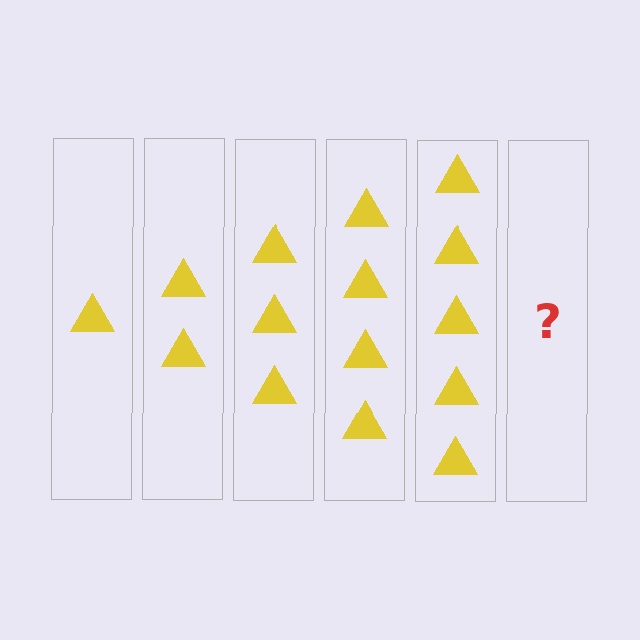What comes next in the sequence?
The next element should be 6 triangles.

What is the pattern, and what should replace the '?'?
The pattern is that each step adds one more triangle. The '?' should be 6 triangles.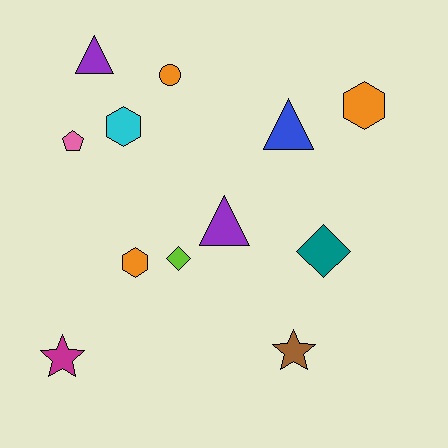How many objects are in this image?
There are 12 objects.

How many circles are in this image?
There is 1 circle.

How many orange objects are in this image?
There are 3 orange objects.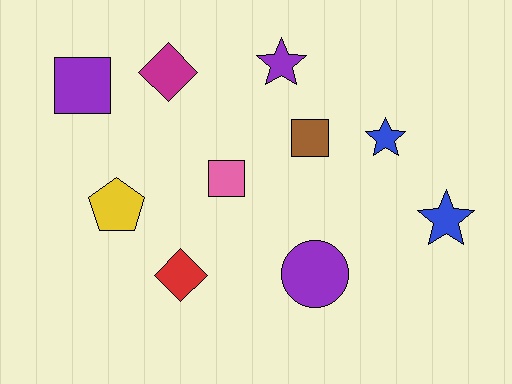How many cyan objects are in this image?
There are no cyan objects.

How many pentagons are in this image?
There is 1 pentagon.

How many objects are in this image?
There are 10 objects.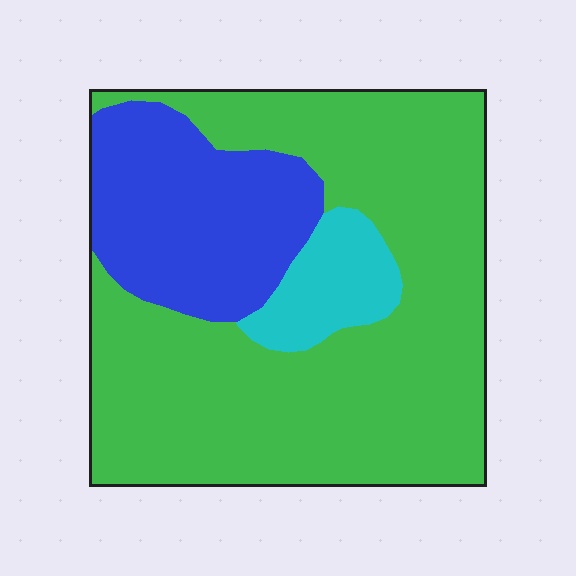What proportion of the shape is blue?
Blue takes up about one quarter (1/4) of the shape.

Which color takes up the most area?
Green, at roughly 70%.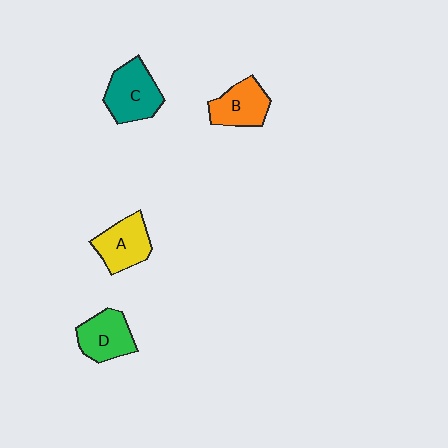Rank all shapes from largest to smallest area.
From largest to smallest: C (teal), A (yellow), D (green), B (orange).